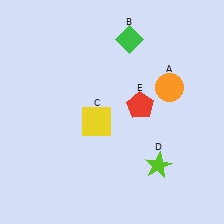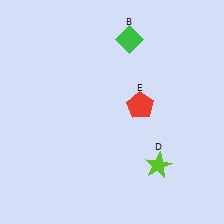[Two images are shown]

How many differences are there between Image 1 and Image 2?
There are 2 differences between the two images.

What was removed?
The yellow square (C), the orange circle (A) were removed in Image 2.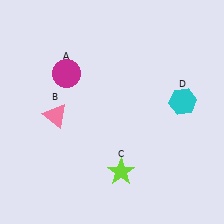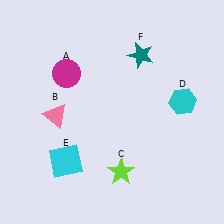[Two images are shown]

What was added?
A cyan square (E), a teal star (F) were added in Image 2.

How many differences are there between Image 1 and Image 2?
There are 2 differences between the two images.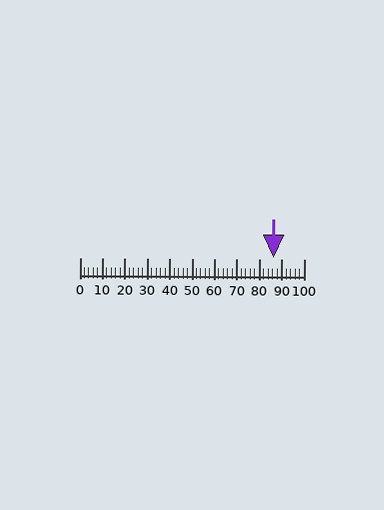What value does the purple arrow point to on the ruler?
The purple arrow points to approximately 86.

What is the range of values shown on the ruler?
The ruler shows values from 0 to 100.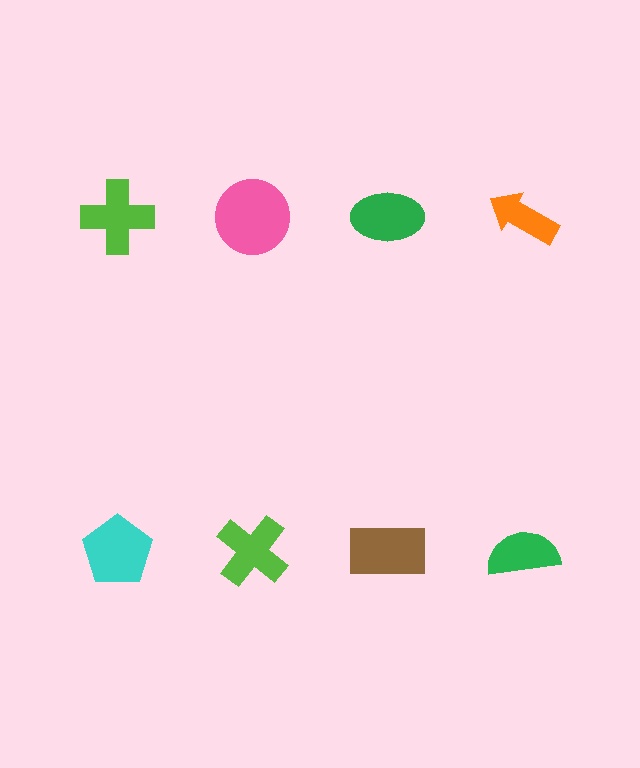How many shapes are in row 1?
4 shapes.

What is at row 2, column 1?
A cyan pentagon.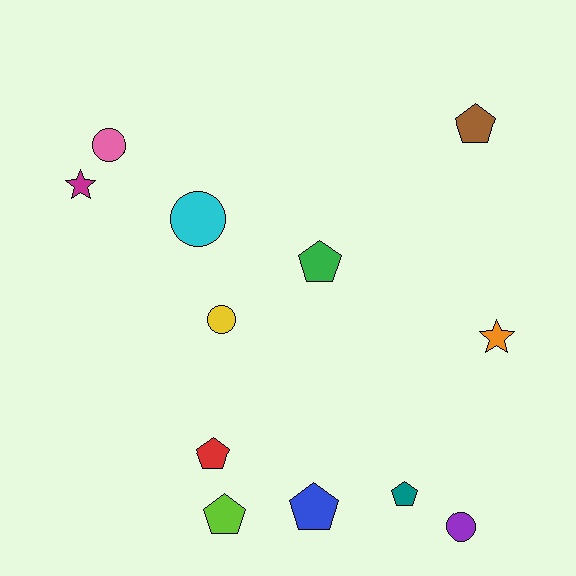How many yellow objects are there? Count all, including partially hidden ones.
There is 1 yellow object.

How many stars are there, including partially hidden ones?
There are 2 stars.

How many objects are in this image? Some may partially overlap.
There are 12 objects.